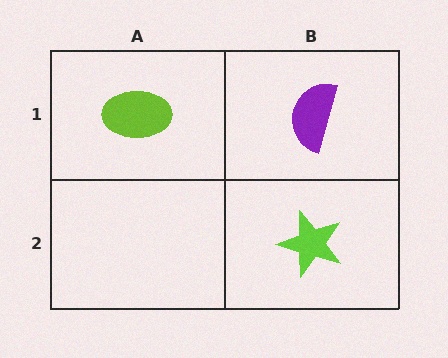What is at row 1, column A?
A lime ellipse.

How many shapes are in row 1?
2 shapes.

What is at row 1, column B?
A purple semicircle.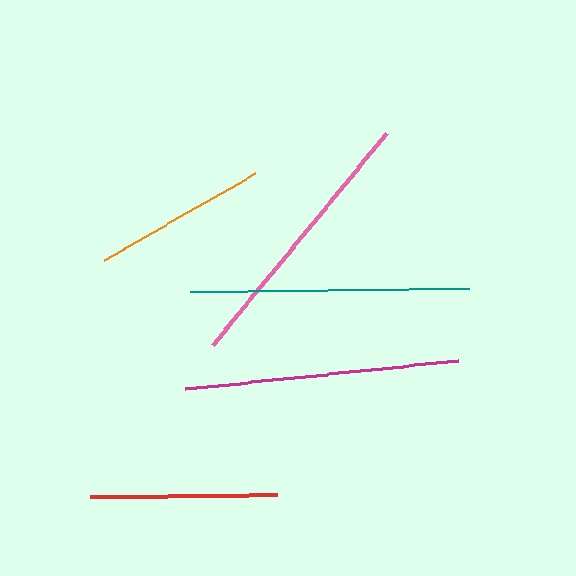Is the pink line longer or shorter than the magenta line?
The pink line is longer than the magenta line.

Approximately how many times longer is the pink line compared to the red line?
The pink line is approximately 1.5 times the length of the red line.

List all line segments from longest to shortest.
From longest to shortest: teal, pink, magenta, red, orange.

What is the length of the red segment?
The red segment is approximately 187 pixels long.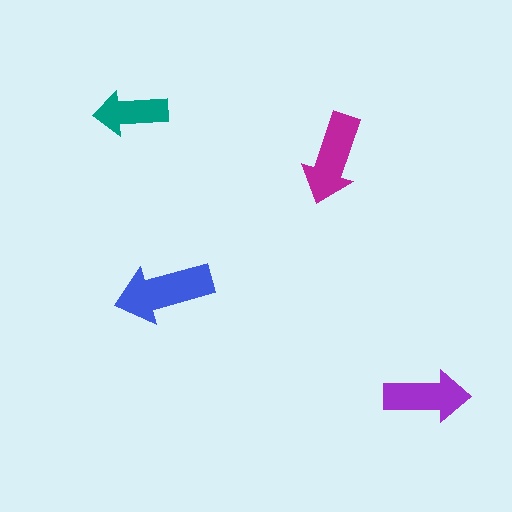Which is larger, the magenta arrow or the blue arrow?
The blue one.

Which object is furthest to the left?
The teal arrow is leftmost.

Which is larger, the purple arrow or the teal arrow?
The purple one.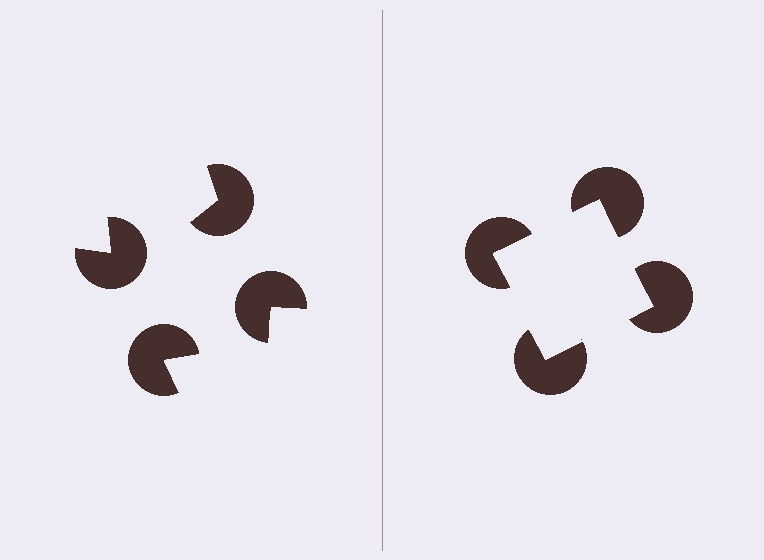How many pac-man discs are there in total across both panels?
8 — 4 on each side.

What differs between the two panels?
The pac-man discs are positioned identically on both sides; only the wedge orientations differ. On the right they align to a square; on the left they are misaligned.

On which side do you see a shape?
An illusory square appears on the right side. On the left side the wedge cuts are rotated, so no coherent shape forms.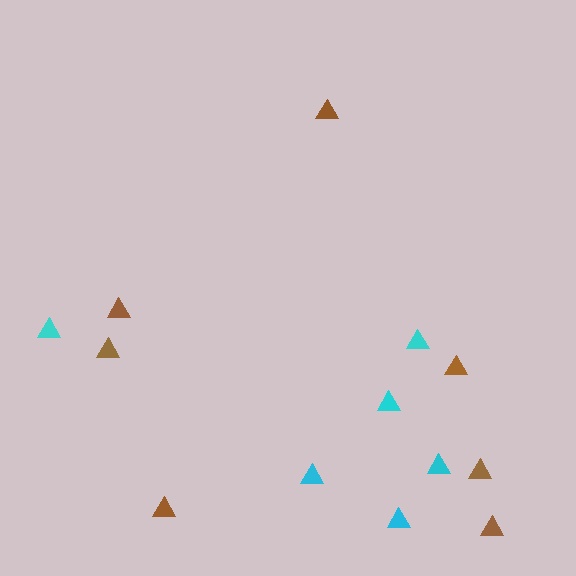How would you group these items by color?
There are 2 groups: one group of cyan triangles (6) and one group of brown triangles (7).